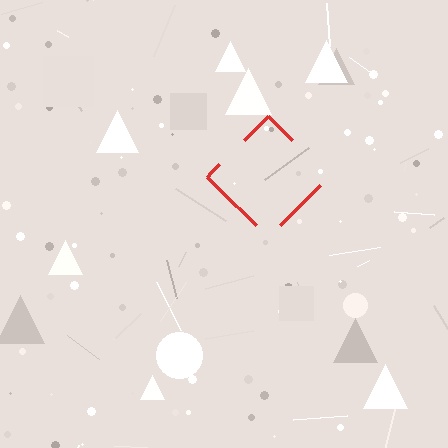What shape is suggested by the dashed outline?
The dashed outline suggests a diamond.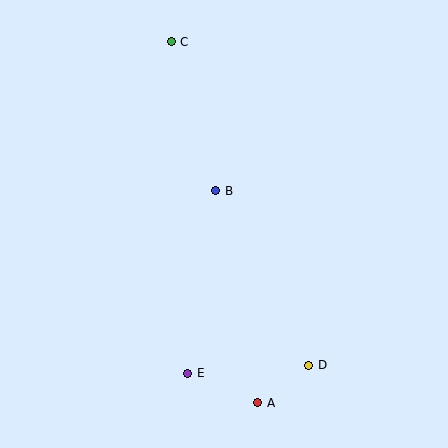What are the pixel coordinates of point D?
Point D is at (309, 365).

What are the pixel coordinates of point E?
Point E is at (188, 373).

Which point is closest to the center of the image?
Point B at (216, 191) is closest to the center.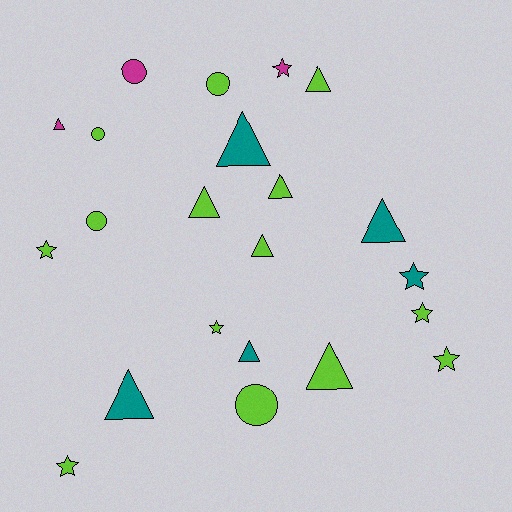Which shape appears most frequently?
Triangle, with 10 objects.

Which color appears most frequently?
Lime, with 14 objects.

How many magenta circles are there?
There is 1 magenta circle.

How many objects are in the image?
There are 22 objects.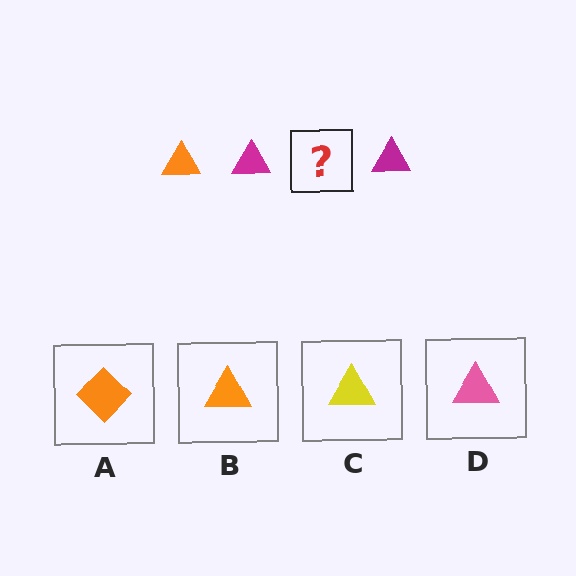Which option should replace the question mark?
Option B.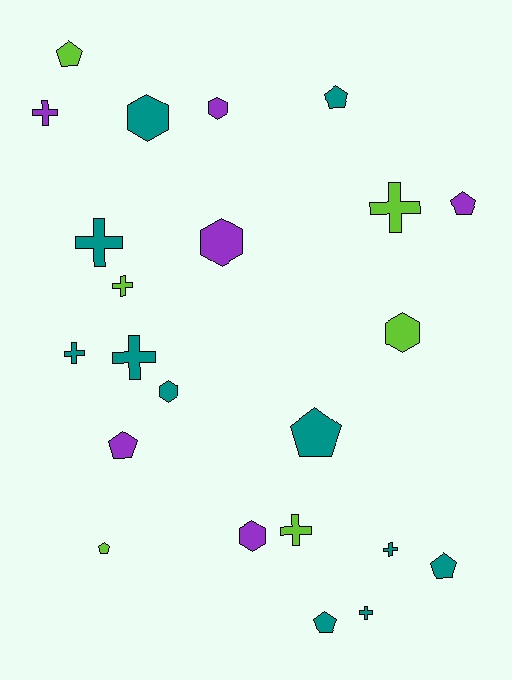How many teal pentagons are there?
There are 4 teal pentagons.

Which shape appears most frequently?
Cross, with 9 objects.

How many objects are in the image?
There are 23 objects.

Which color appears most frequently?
Teal, with 11 objects.